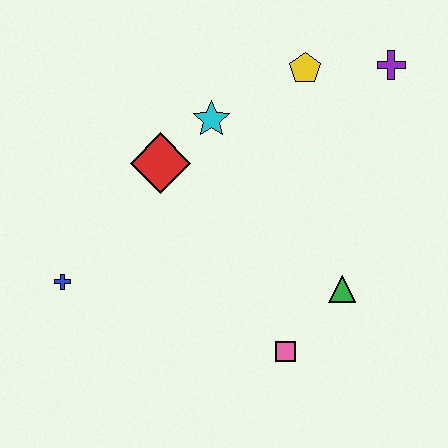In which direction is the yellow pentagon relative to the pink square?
The yellow pentagon is above the pink square.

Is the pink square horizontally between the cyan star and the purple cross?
Yes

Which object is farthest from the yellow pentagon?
The blue cross is farthest from the yellow pentagon.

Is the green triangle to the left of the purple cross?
Yes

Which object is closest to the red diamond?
The cyan star is closest to the red diamond.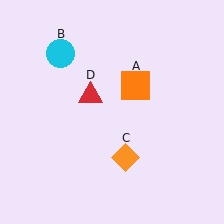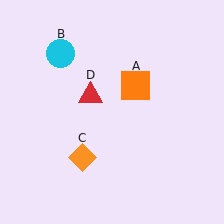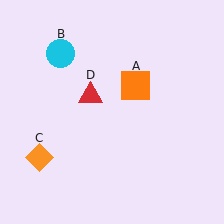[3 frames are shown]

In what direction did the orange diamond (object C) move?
The orange diamond (object C) moved left.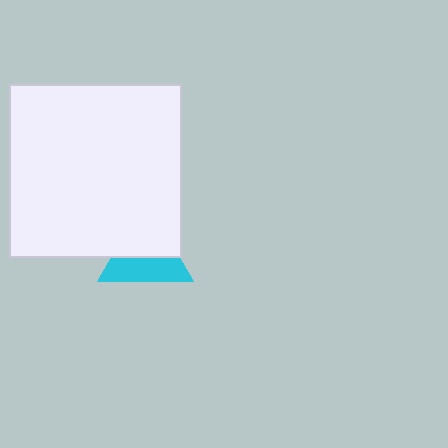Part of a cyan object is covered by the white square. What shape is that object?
It is a triangle.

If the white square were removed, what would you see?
You would see the complete cyan triangle.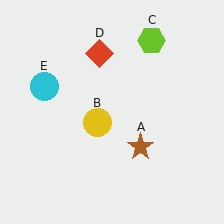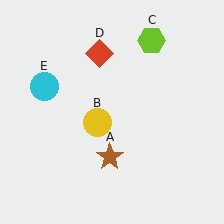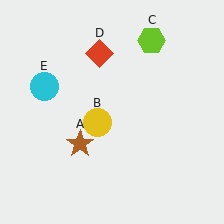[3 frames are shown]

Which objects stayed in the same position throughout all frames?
Yellow circle (object B) and lime hexagon (object C) and red diamond (object D) and cyan circle (object E) remained stationary.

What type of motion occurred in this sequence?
The brown star (object A) rotated clockwise around the center of the scene.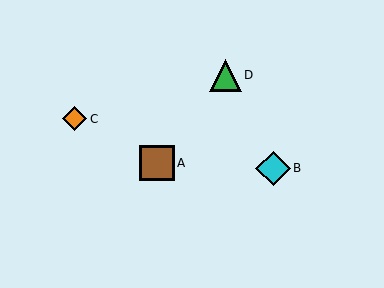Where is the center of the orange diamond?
The center of the orange diamond is at (75, 119).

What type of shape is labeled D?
Shape D is a green triangle.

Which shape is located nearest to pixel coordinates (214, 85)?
The green triangle (labeled D) at (225, 75) is nearest to that location.